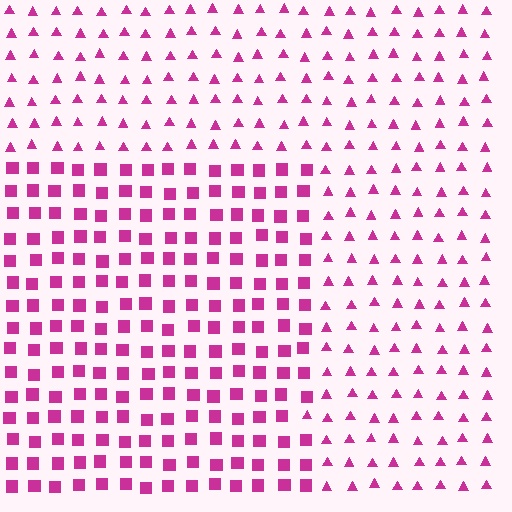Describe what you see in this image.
The image is filled with small magenta elements arranged in a uniform grid. A rectangle-shaped region contains squares, while the surrounding area contains triangles. The boundary is defined purely by the change in element shape.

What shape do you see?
I see a rectangle.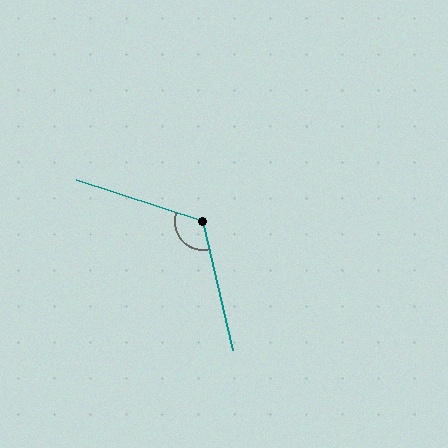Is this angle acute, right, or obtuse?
It is obtuse.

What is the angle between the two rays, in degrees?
Approximately 121 degrees.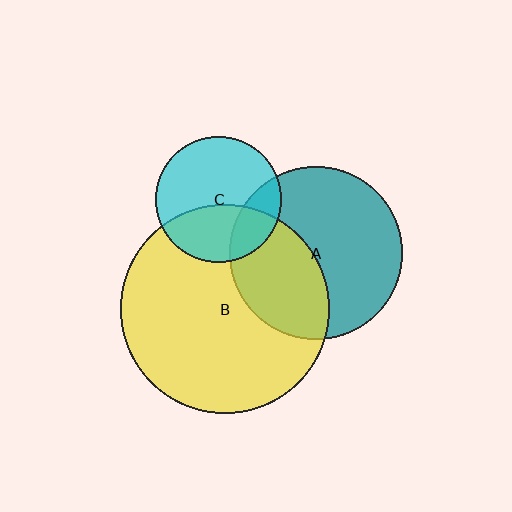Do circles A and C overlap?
Yes.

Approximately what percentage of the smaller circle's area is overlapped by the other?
Approximately 20%.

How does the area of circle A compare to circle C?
Approximately 1.9 times.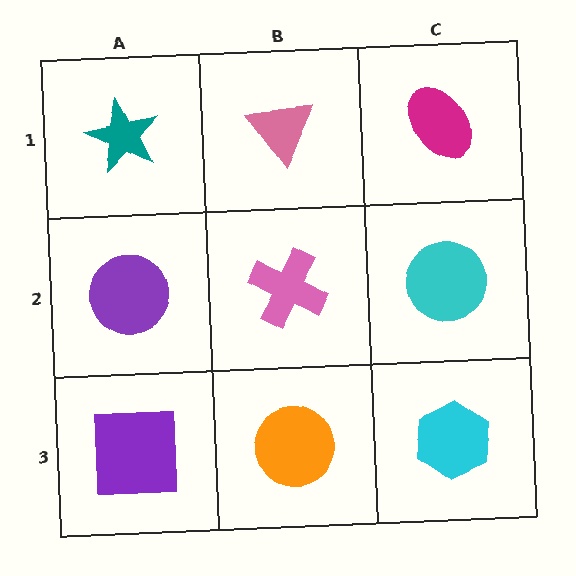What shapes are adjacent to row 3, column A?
A purple circle (row 2, column A), an orange circle (row 3, column B).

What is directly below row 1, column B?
A pink cross.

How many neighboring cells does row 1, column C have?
2.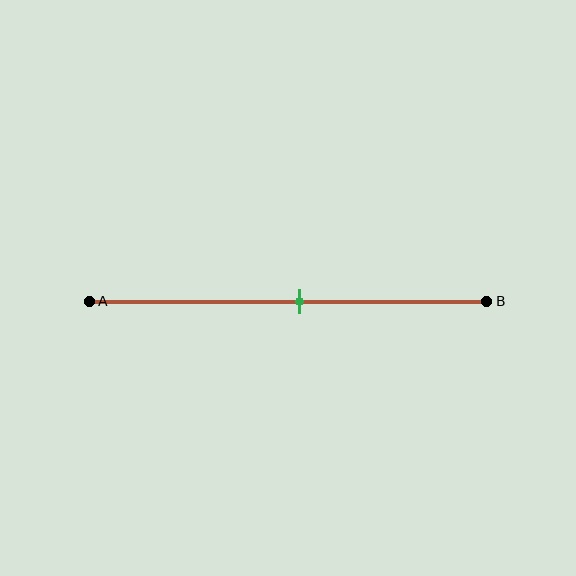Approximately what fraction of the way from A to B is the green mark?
The green mark is approximately 55% of the way from A to B.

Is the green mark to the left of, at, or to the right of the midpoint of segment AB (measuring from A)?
The green mark is approximately at the midpoint of segment AB.